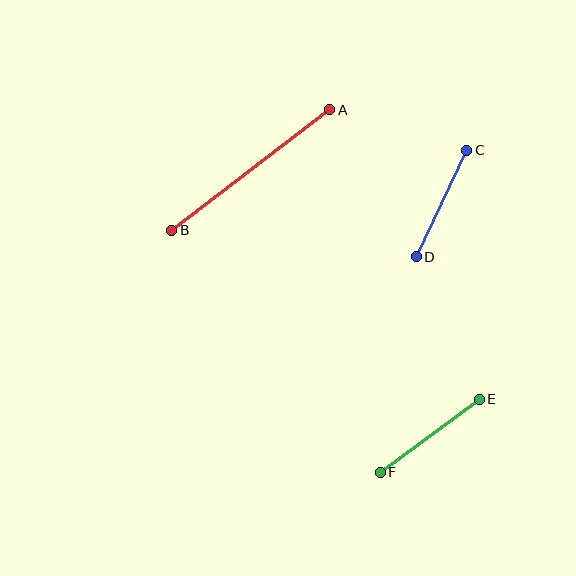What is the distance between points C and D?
The distance is approximately 118 pixels.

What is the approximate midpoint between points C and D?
The midpoint is at approximately (442, 204) pixels.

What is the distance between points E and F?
The distance is approximately 123 pixels.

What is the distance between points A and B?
The distance is approximately 199 pixels.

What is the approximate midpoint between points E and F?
The midpoint is at approximately (430, 436) pixels.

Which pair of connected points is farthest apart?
Points A and B are farthest apart.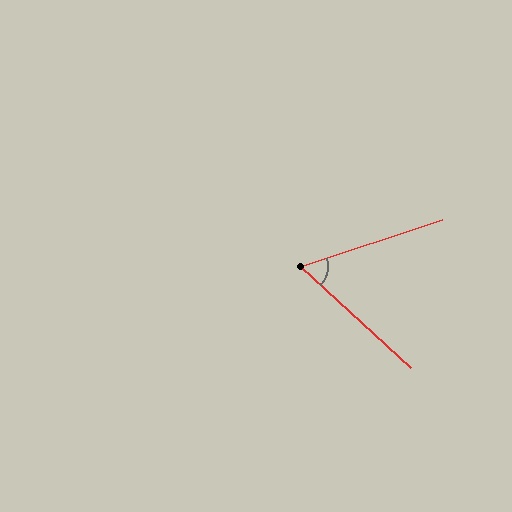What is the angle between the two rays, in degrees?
Approximately 61 degrees.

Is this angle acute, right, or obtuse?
It is acute.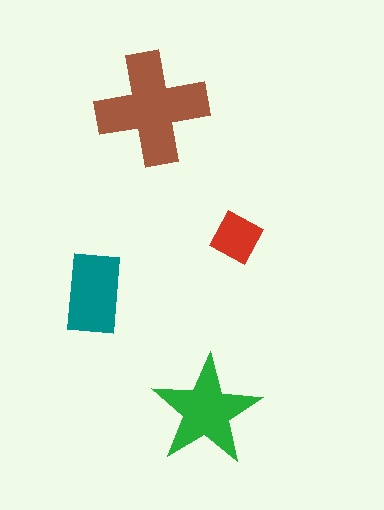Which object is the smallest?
The red diamond.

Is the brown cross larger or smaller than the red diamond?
Larger.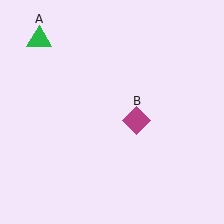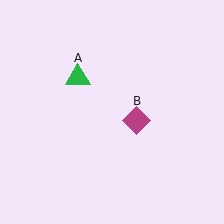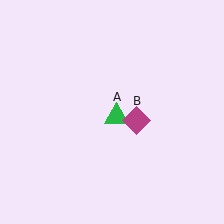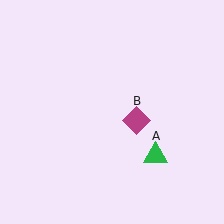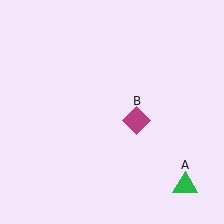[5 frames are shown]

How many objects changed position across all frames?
1 object changed position: green triangle (object A).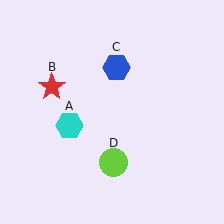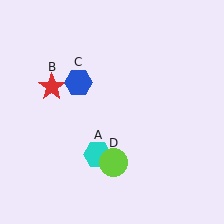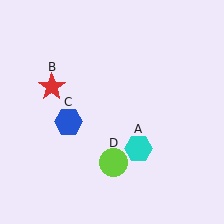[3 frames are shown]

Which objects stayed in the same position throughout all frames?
Red star (object B) and lime circle (object D) remained stationary.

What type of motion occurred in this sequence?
The cyan hexagon (object A), blue hexagon (object C) rotated counterclockwise around the center of the scene.